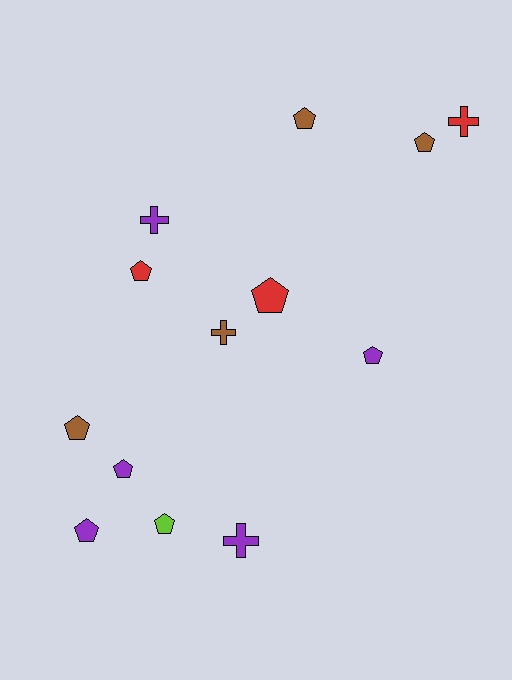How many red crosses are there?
There is 1 red cross.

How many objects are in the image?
There are 13 objects.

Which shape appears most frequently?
Pentagon, with 9 objects.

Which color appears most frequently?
Purple, with 5 objects.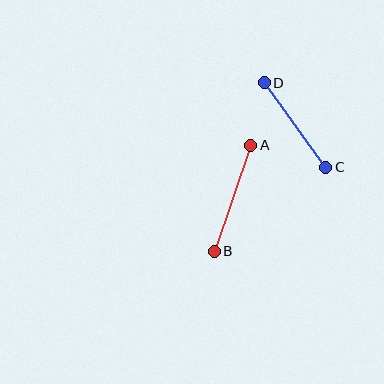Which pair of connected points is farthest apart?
Points A and B are farthest apart.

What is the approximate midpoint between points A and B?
The midpoint is at approximately (233, 198) pixels.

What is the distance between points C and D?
The distance is approximately 105 pixels.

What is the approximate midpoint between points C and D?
The midpoint is at approximately (295, 125) pixels.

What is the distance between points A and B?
The distance is approximately 112 pixels.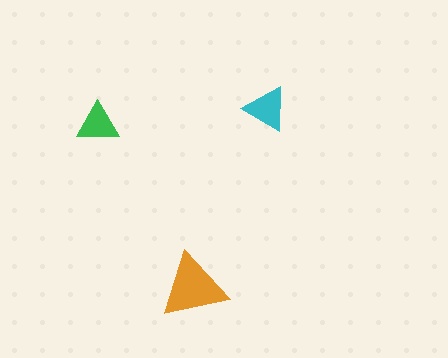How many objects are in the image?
There are 3 objects in the image.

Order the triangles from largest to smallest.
the orange one, the cyan one, the green one.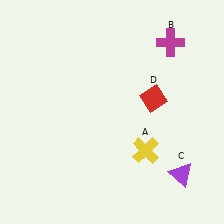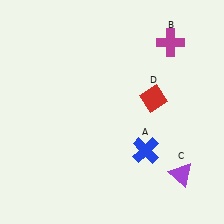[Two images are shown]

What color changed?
The cross (A) changed from yellow in Image 1 to blue in Image 2.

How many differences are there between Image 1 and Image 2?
There is 1 difference between the two images.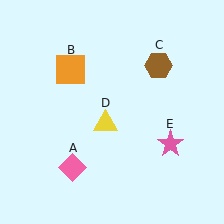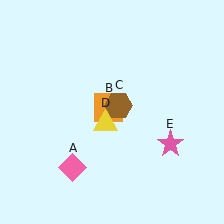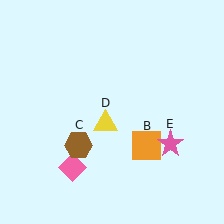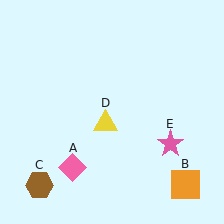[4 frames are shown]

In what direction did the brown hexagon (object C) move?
The brown hexagon (object C) moved down and to the left.